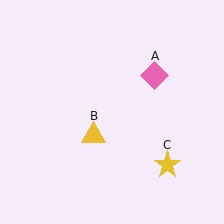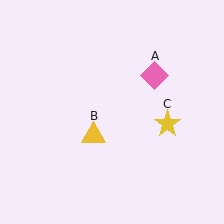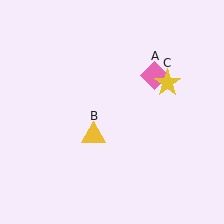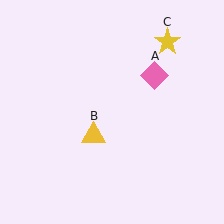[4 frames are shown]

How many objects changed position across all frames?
1 object changed position: yellow star (object C).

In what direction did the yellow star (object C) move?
The yellow star (object C) moved up.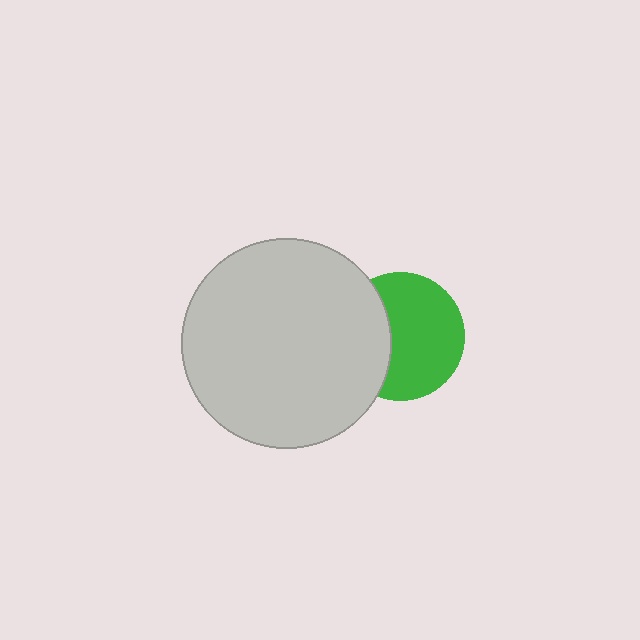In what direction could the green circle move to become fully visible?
The green circle could move right. That would shift it out from behind the light gray circle entirely.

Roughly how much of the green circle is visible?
About half of it is visible (roughly 65%).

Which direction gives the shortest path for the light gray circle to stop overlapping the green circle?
Moving left gives the shortest separation.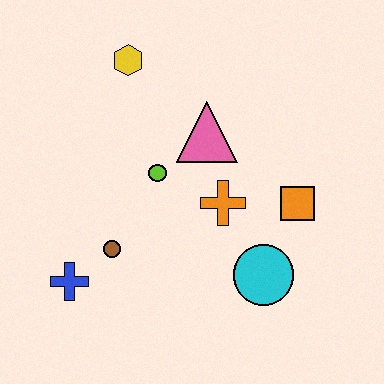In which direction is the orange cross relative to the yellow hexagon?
The orange cross is below the yellow hexagon.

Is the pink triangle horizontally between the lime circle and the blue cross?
No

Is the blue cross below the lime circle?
Yes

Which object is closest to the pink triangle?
The lime circle is closest to the pink triangle.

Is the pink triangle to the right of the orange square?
No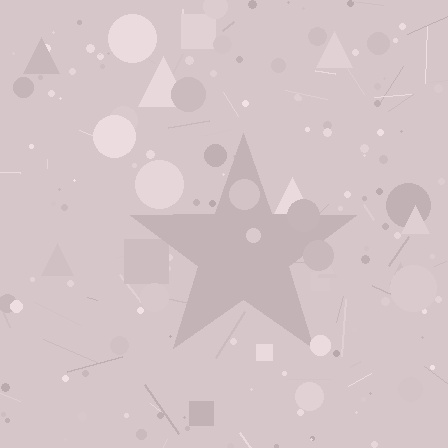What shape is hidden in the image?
A star is hidden in the image.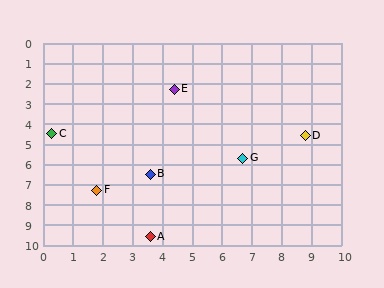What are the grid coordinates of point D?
Point D is at approximately (8.8, 4.6).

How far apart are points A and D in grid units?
Points A and D are about 7.2 grid units apart.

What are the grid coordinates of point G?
Point G is at approximately (6.7, 5.7).